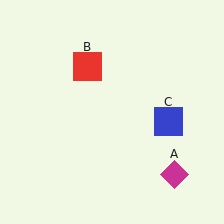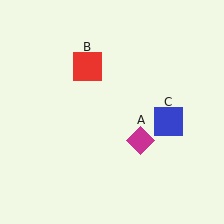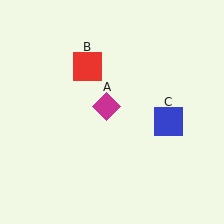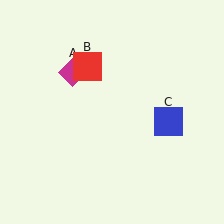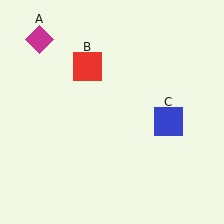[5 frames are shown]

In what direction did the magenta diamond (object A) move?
The magenta diamond (object A) moved up and to the left.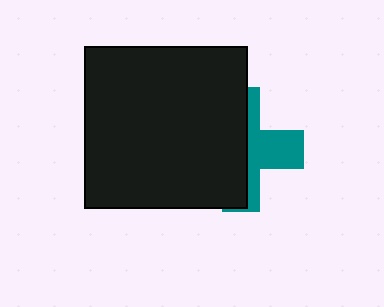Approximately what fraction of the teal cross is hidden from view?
Roughly 60% of the teal cross is hidden behind the black square.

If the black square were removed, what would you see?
You would see the complete teal cross.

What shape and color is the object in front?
The object in front is a black square.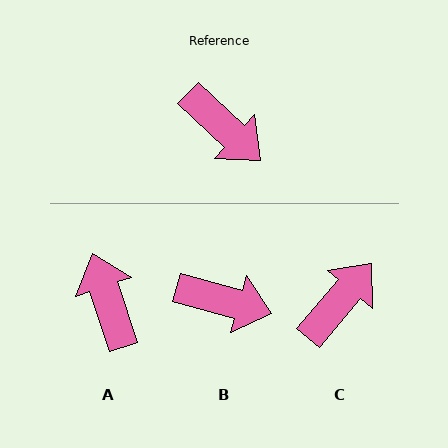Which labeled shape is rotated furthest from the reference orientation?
A, about 152 degrees away.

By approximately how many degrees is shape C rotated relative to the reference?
Approximately 93 degrees counter-clockwise.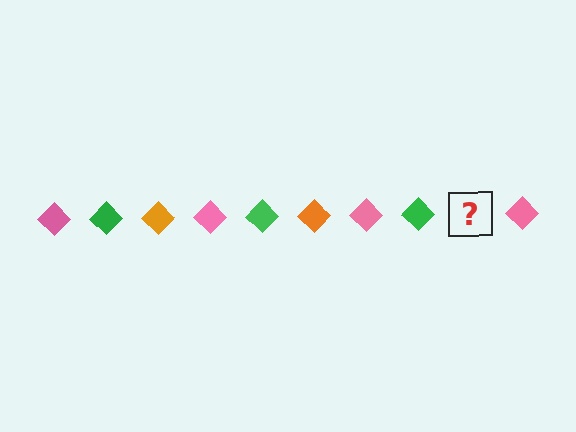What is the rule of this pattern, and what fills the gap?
The rule is that the pattern cycles through pink, green, orange diamonds. The gap should be filled with an orange diamond.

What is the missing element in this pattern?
The missing element is an orange diamond.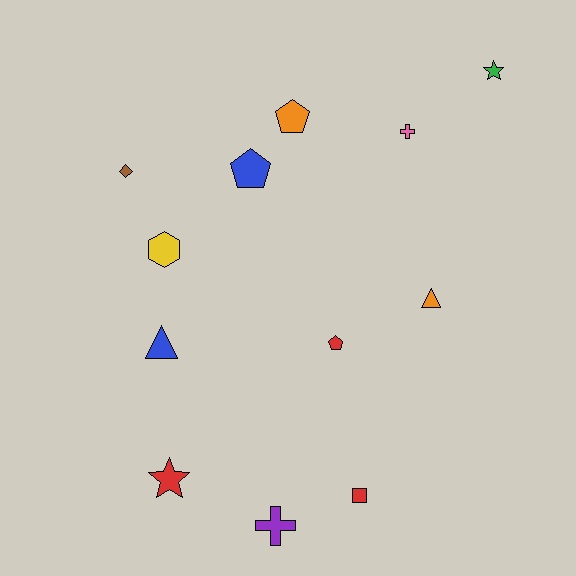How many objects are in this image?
There are 12 objects.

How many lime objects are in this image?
There are no lime objects.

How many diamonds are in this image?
There is 1 diamond.